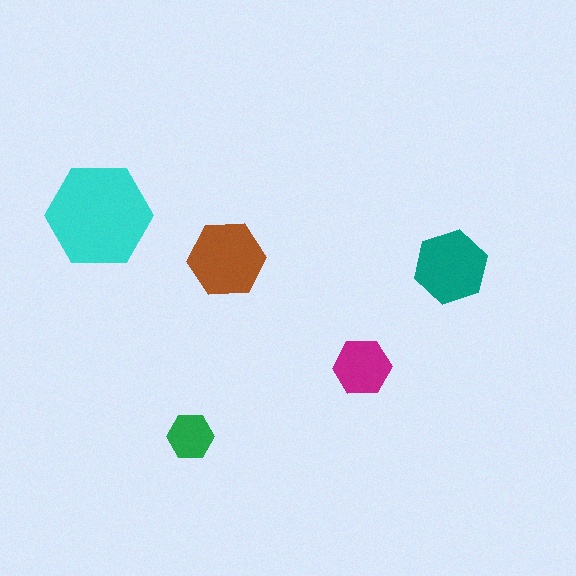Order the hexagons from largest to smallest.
the cyan one, the brown one, the teal one, the magenta one, the green one.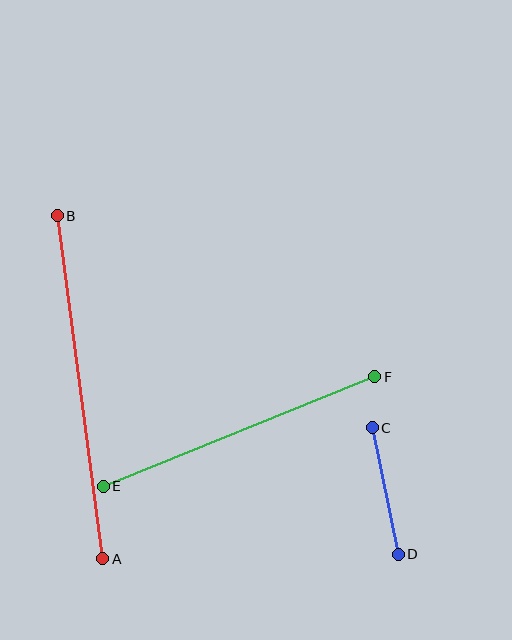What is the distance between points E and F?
The distance is approximately 293 pixels.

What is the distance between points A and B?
The distance is approximately 346 pixels.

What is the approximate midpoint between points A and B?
The midpoint is at approximately (80, 387) pixels.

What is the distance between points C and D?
The distance is approximately 129 pixels.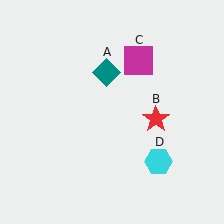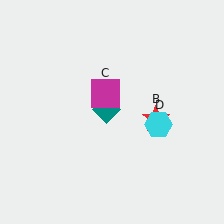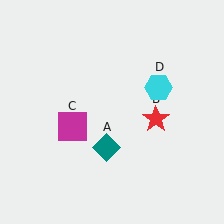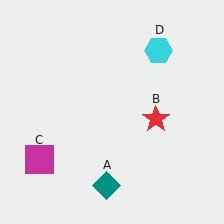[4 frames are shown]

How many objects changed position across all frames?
3 objects changed position: teal diamond (object A), magenta square (object C), cyan hexagon (object D).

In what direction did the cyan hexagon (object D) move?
The cyan hexagon (object D) moved up.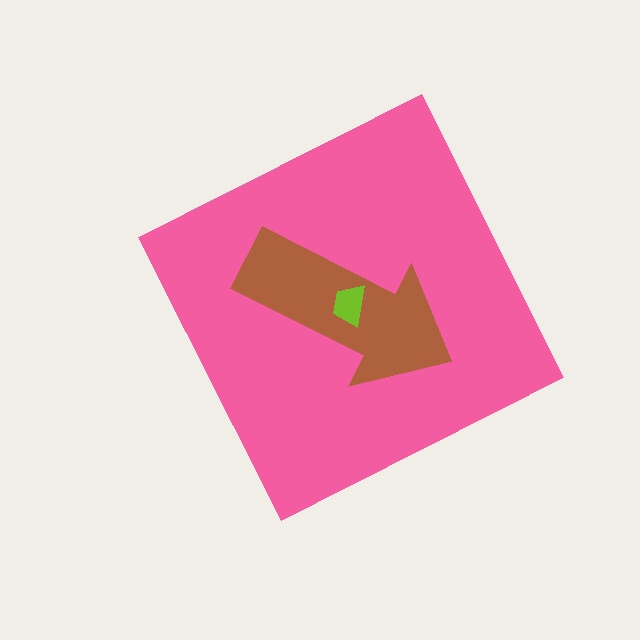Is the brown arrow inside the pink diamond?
Yes.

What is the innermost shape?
The lime trapezoid.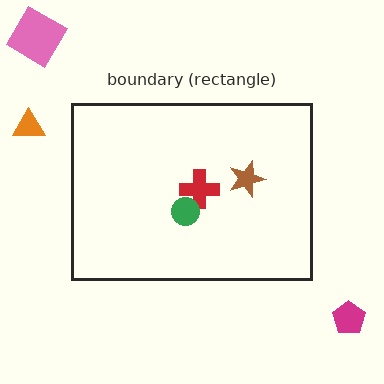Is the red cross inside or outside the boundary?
Inside.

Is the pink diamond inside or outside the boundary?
Outside.